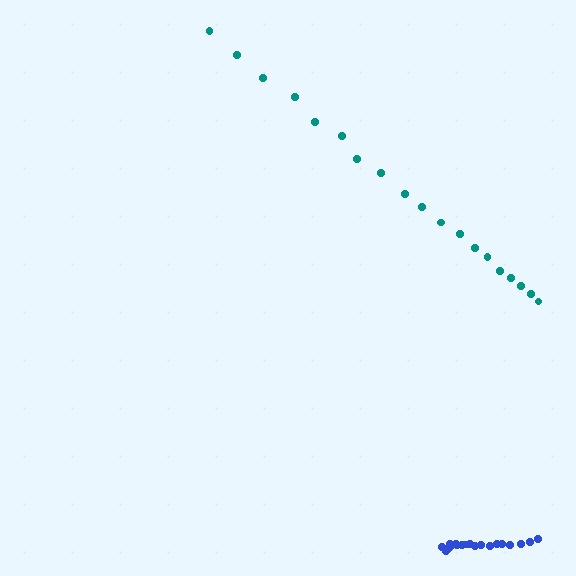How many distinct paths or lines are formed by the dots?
There are 2 distinct paths.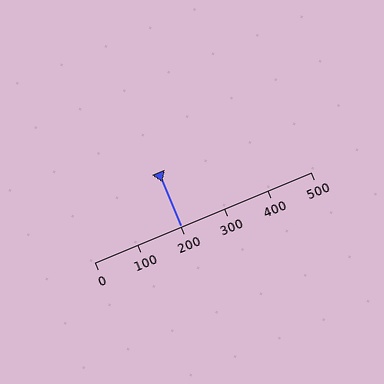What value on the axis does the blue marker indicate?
The marker indicates approximately 200.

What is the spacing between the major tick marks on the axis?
The major ticks are spaced 100 apart.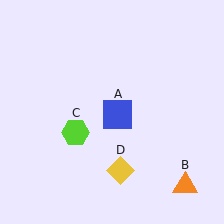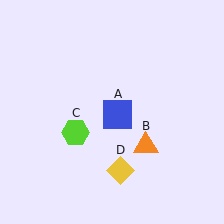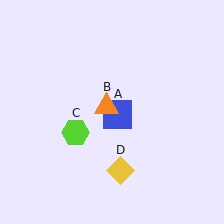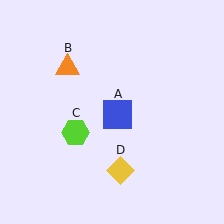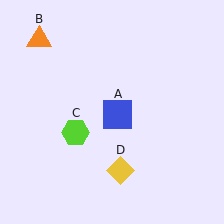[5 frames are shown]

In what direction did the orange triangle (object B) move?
The orange triangle (object B) moved up and to the left.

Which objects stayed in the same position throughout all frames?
Blue square (object A) and lime hexagon (object C) and yellow diamond (object D) remained stationary.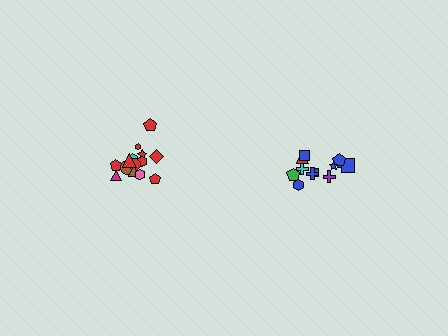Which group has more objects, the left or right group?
The left group.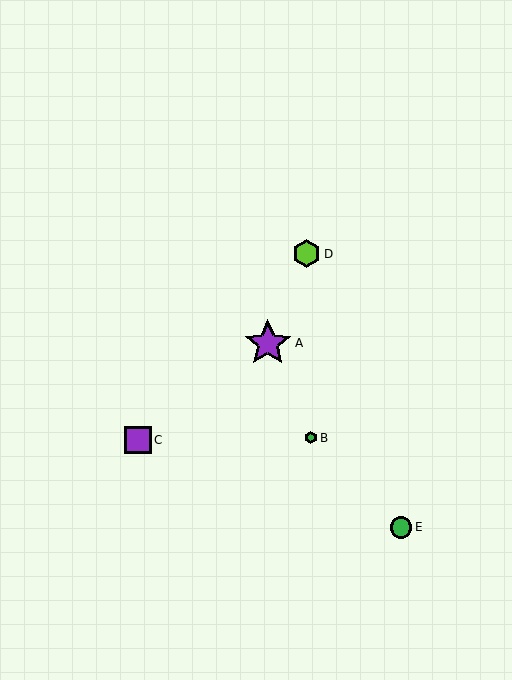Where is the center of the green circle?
The center of the green circle is at (401, 527).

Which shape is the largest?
The purple star (labeled A) is the largest.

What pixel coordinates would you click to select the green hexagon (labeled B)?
Click at (311, 438) to select the green hexagon B.